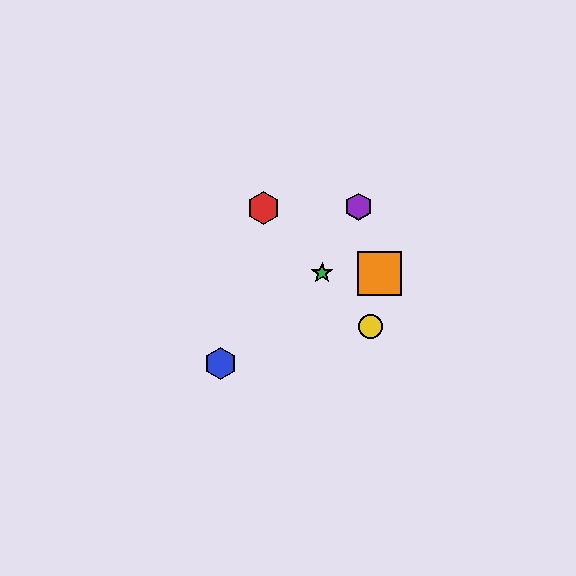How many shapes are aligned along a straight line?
3 shapes (the red hexagon, the green star, the yellow circle) are aligned along a straight line.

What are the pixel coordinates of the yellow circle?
The yellow circle is at (370, 327).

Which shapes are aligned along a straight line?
The red hexagon, the green star, the yellow circle are aligned along a straight line.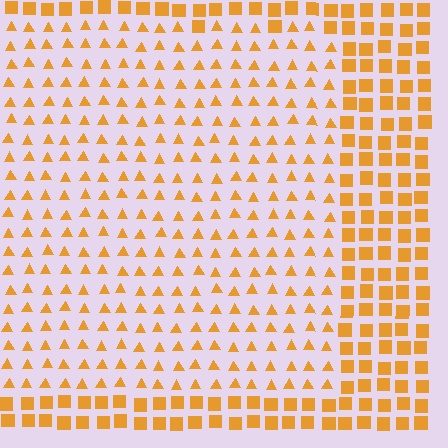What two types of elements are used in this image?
The image uses triangles inside the rectangle region and squares outside it.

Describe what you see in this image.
The image is filled with small orange elements arranged in a uniform grid. A rectangle-shaped region contains triangles, while the surrounding area contains squares. The boundary is defined purely by the change in element shape.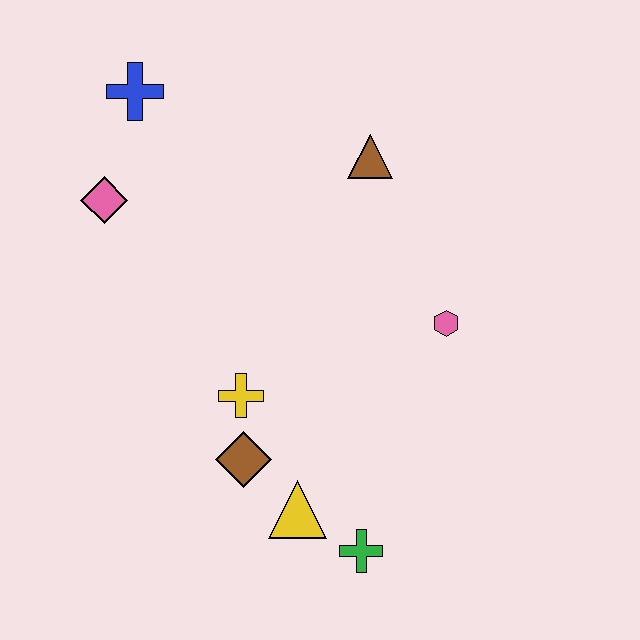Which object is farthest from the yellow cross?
The blue cross is farthest from the yellow cross.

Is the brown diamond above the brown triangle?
No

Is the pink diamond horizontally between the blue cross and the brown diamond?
No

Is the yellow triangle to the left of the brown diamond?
No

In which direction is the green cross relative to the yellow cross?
The green cross is below the yellow cross.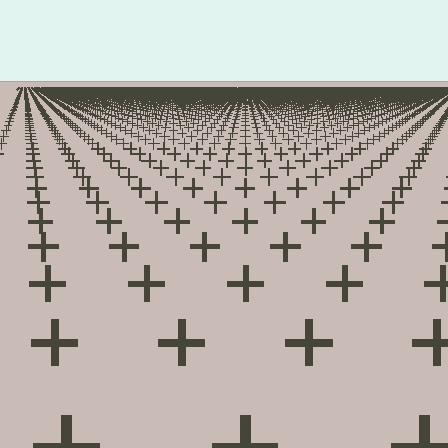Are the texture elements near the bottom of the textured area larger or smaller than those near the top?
Larger. Near the bottom, elements are closer to the viewer and appear at a bigger on-screen size.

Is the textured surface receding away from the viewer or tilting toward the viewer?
The surface is receding away from the viewer. Texture elements get smaller and denser toward the top.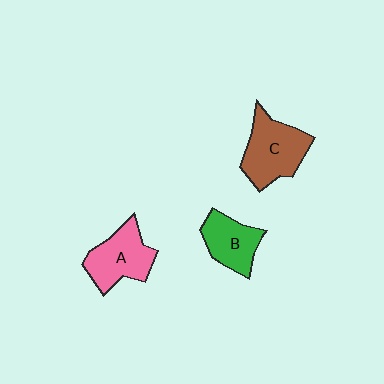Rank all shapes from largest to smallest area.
From largest to smallest: C (brown), A (pink), B (green).